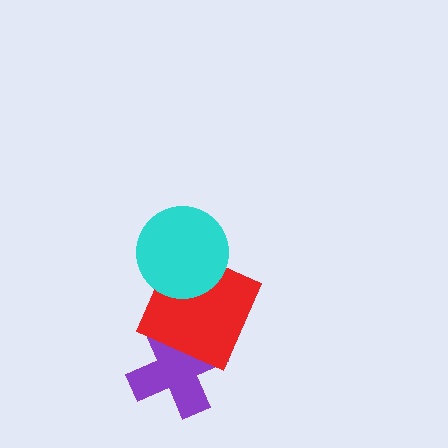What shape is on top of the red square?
The cyan circle is on top of the red square.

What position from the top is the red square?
The red square is 2nd from the top.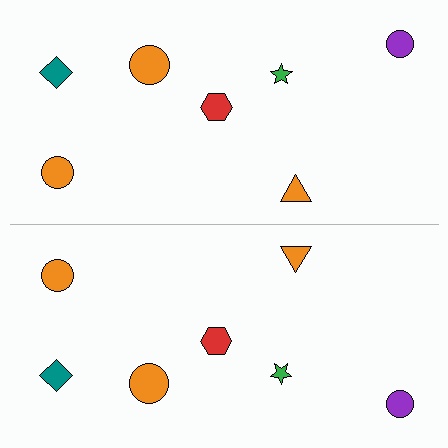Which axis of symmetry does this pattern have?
The pattern has a horizontal axis of symmetry running through the center of the image.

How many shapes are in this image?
There are 14 shapes in this image.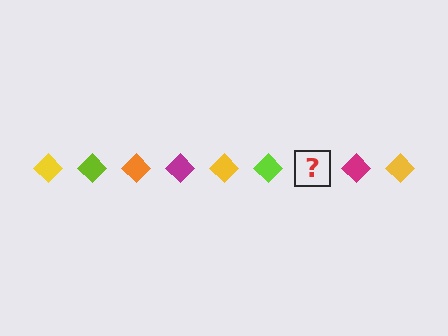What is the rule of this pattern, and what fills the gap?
The rule is that the pattern cycles through yellow, lime, orange, magenta diamonds. The gap should be filled with an orange diamond.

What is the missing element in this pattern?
The missing element is an orange diamond.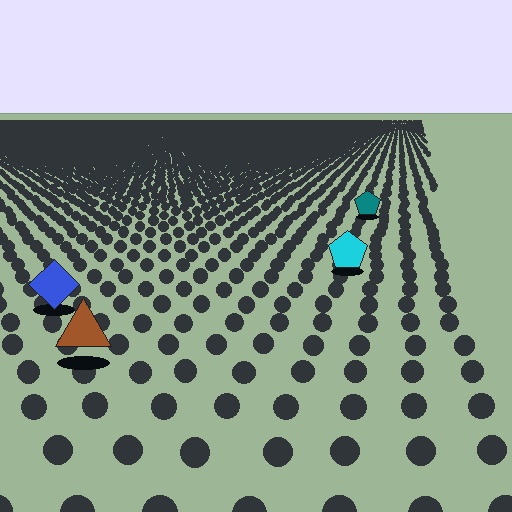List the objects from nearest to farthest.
From nearest to farthest: the brown triangle, the blue diamond, the cyan pentagon, the teal pentagon.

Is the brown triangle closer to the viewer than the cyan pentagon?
Yes. The brown triangle is closer — you can tell from the texture gradient: the ground texture is coarser near it.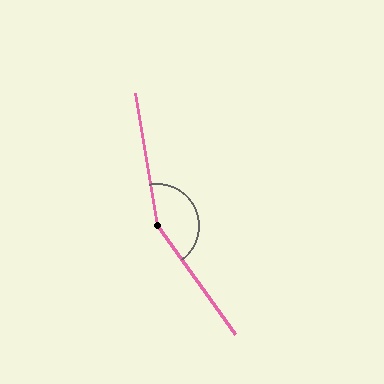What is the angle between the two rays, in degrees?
Approximately 154 degrees.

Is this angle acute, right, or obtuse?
It is obtuse.